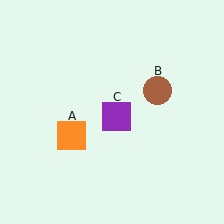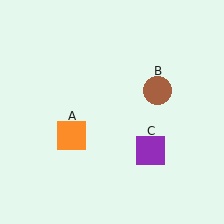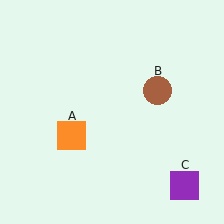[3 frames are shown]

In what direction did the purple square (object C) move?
The purple square (object C) moved down and to the right.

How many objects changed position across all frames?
1 object changed position: purple square (object C).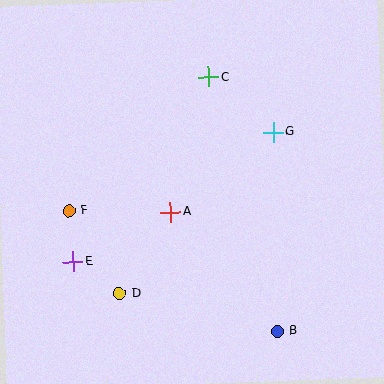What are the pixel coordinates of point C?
Point C is at (208, 77).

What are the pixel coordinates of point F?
Point F is at (69, 211).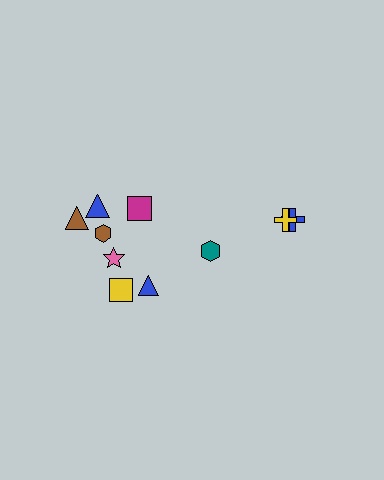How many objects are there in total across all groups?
There are 10 objects.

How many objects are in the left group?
There are 7 objects.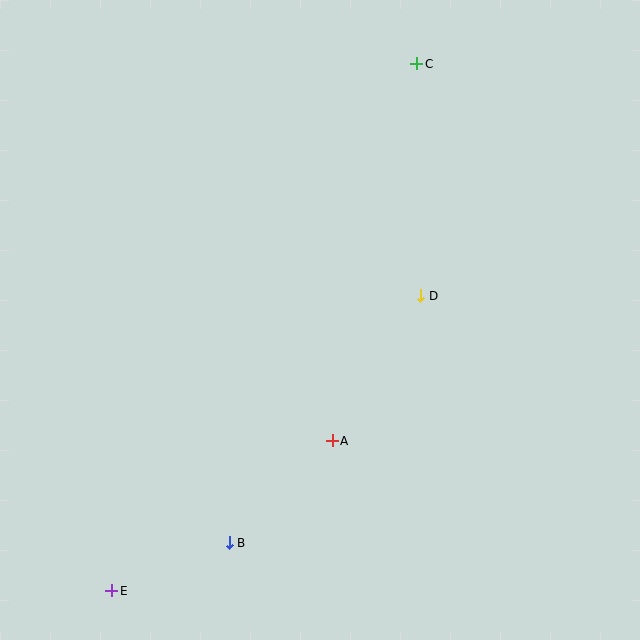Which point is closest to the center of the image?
Point D at (421, 296) is closest to the center.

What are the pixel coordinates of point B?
Point B is at (229, 543).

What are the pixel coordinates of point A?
Point A is at (332, 441).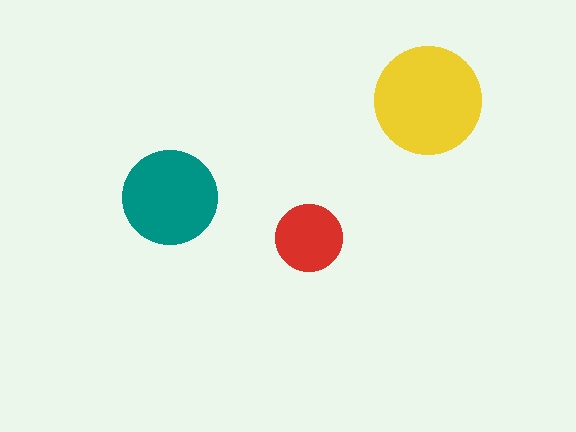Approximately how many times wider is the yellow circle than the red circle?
About 1.5 times wider.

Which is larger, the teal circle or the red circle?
The teal one.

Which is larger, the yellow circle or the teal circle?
The yellow one.